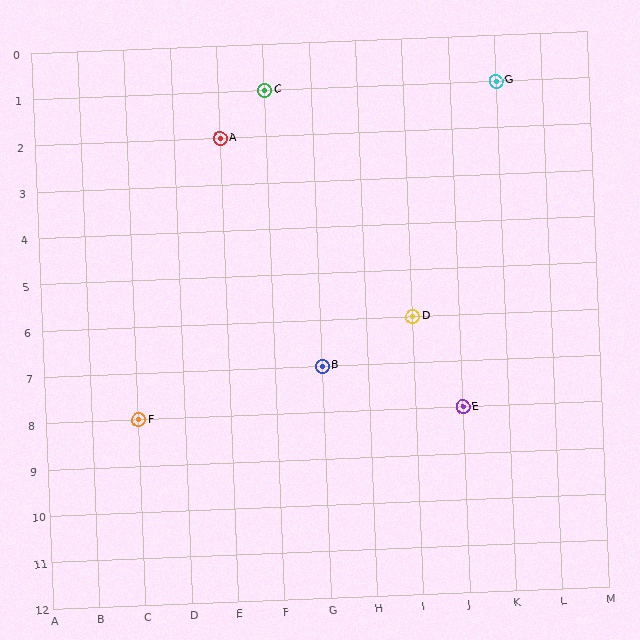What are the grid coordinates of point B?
Point B is at grid coordinates (G, 7).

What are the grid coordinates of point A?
Point A is at grid coordinates (E, 2).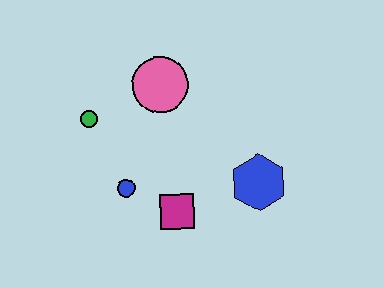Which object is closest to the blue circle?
The magenta square is closest to the blue circle.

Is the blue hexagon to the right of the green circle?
Yes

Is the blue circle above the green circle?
No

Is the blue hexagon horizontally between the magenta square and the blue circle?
No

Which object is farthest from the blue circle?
The blue hexagon is farthest from the blue circle.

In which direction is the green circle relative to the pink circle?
The green circle is to the left of the pink circle.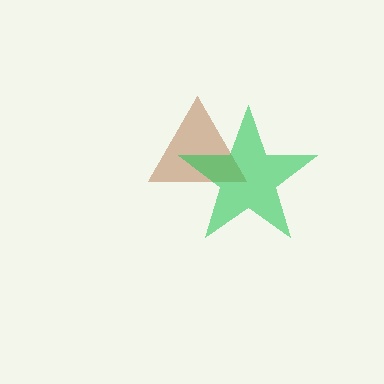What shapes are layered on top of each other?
The layered shapes are: a brown triangle, a green star.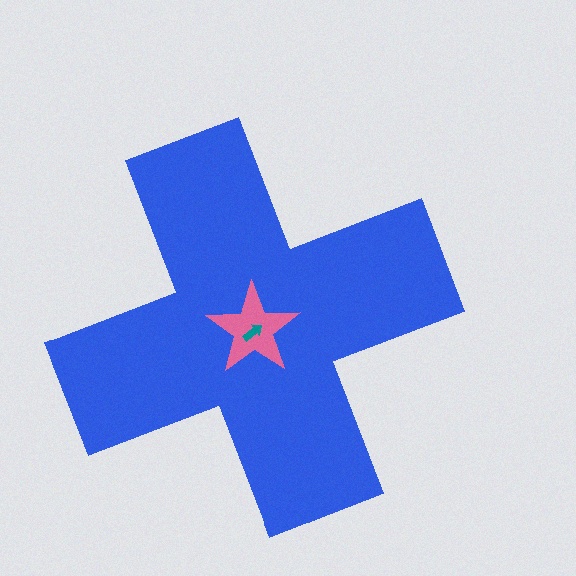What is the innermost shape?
The teal arrow.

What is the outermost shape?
The blue cross.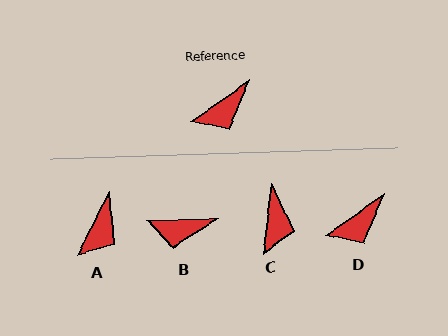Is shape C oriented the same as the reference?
No, it is off by about 48 degrees.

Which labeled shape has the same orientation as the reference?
D.